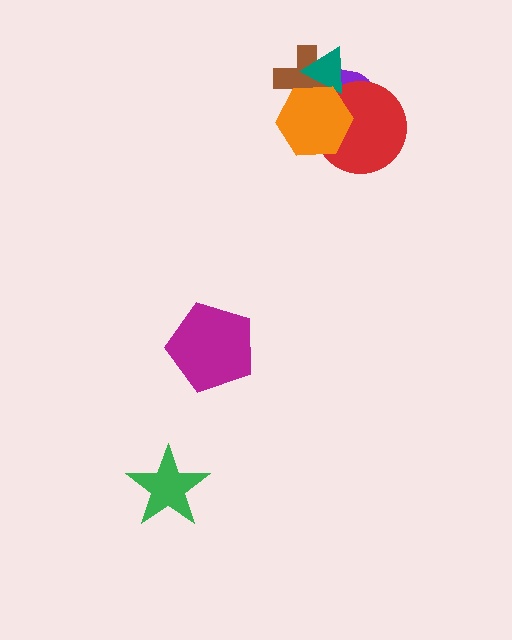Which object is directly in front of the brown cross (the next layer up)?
The teal triangle is directly in front of the brown cross.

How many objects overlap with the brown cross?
3 objects overlap with the brown cross.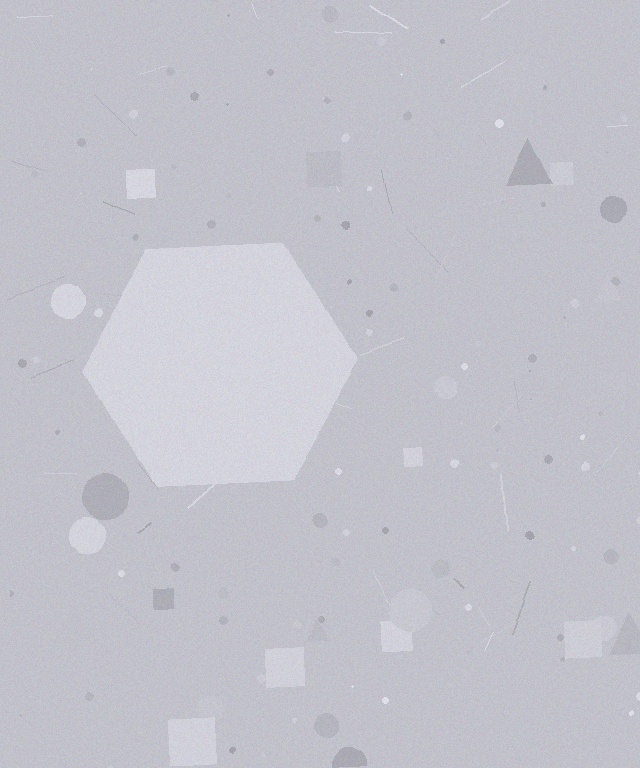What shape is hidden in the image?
A hexagon is hidden in the image.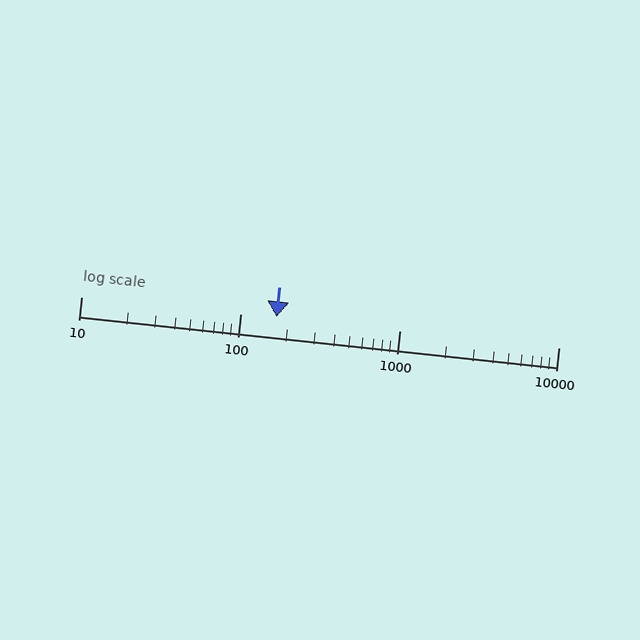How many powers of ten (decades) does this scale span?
The scale spans 3 decades, from 10 to 10000.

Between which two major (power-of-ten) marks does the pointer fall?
The pointer is between 100 and 1000.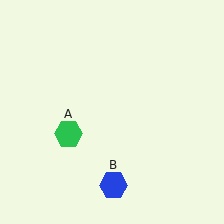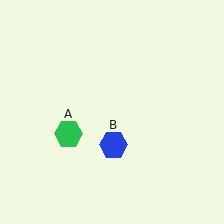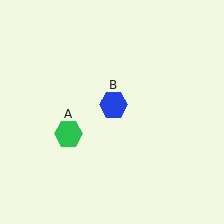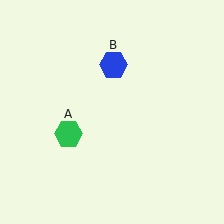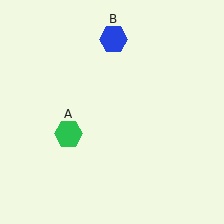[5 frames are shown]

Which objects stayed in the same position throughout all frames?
Green hexagon (object A) remained stationary.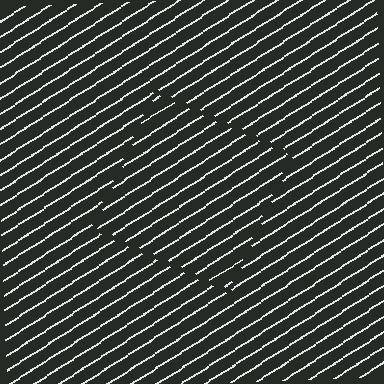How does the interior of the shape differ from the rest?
The interior of the shape contains the same grating, shifted by half a period — the contour is defined by the phase discontinuity where line-ends from the inner and outer gratings abut.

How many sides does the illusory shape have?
4 sides — the line-ends trace a square.